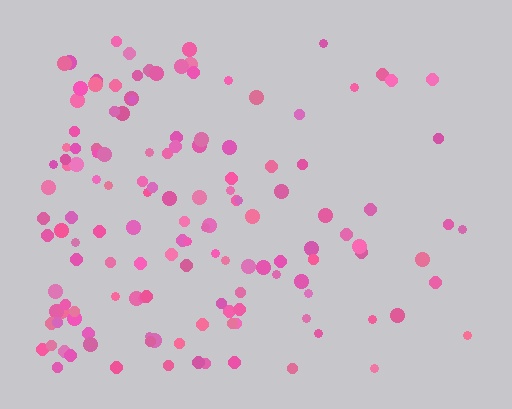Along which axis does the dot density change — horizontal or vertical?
Horizontal.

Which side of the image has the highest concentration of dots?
The left.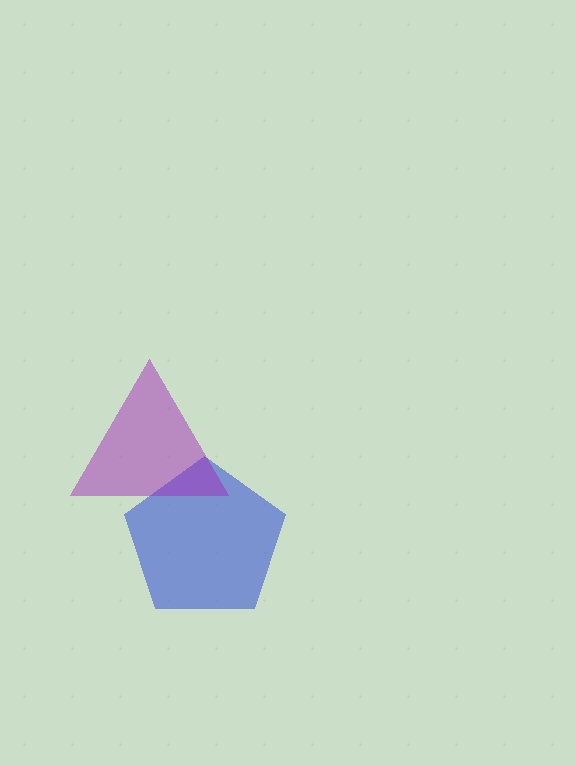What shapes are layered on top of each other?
The layered shapes are: a blue pentagon, a purple triangle.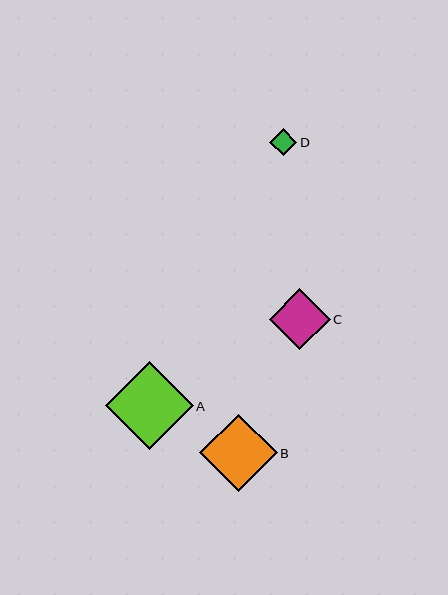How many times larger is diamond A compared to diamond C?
Diamond A is approximately 1.4 times the size of diamond C.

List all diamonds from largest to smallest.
From largest to smallest: A, B, C, D.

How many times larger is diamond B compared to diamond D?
Diamond B is approximately 2.9 times the size of diamond D.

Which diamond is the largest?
Diamond A is the largest with a size of approximately 88 pixels.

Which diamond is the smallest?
Diamond D is the smallest with a size of approximately 27 pixels.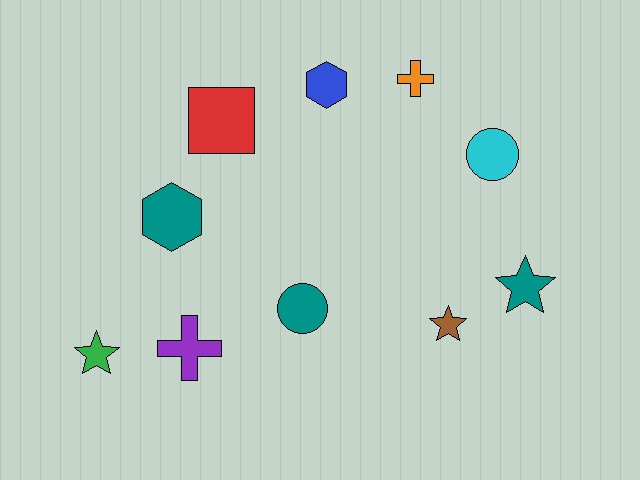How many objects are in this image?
There are 10 objects.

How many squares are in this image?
There is 1 square.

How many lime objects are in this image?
There are no lime objects.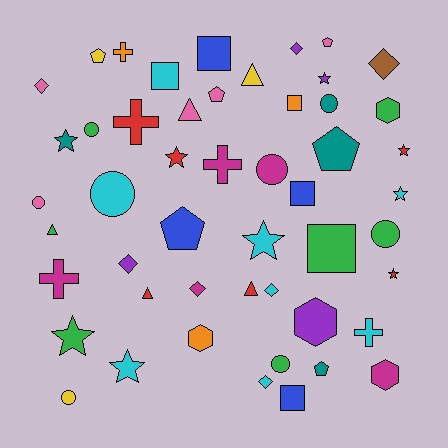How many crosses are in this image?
There are 5 crosses.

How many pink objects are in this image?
There are 5 pink objects.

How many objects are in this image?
There are 50 objects.